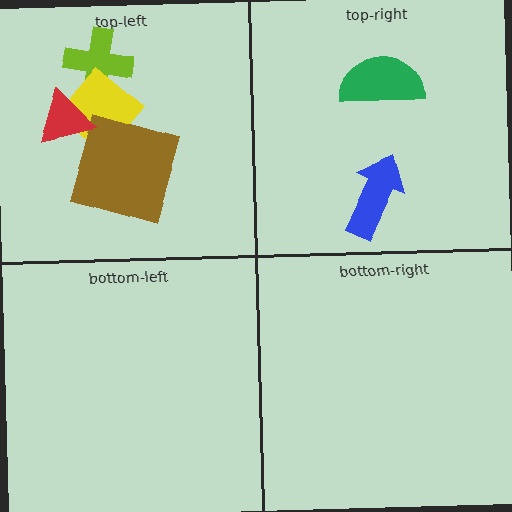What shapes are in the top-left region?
The lime cross, the yellow diamond, the brown square, the red triangle.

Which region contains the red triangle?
The top-left region.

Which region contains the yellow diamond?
The top-left region.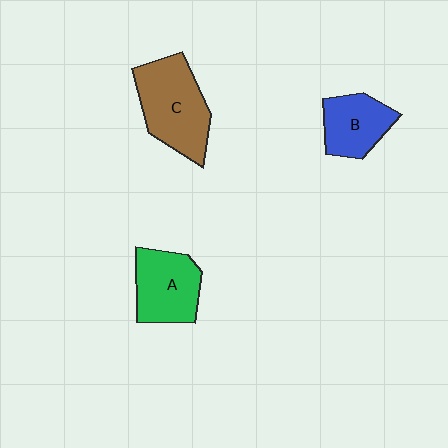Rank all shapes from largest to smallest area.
From largest to smallest: C (brown), A (green), B (blue).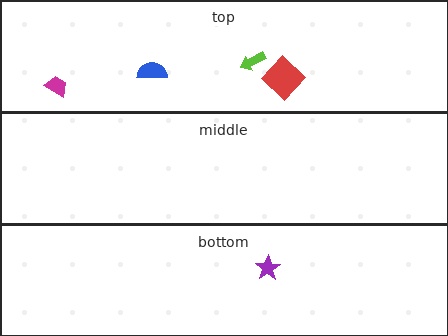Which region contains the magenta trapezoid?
The top region.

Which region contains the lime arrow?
The top region.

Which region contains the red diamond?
The top region.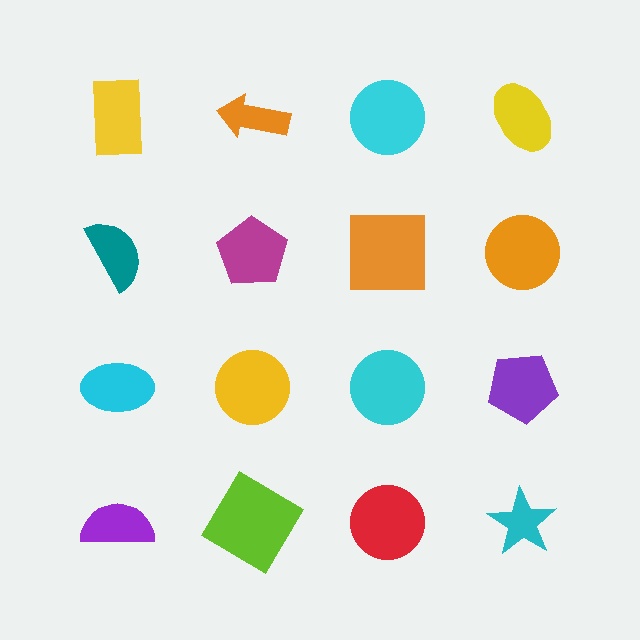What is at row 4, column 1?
A purple semicircle.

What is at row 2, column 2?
A magenta pentagon.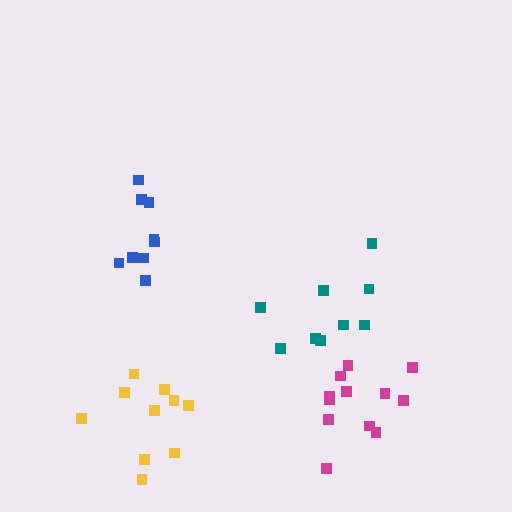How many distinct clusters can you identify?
There are 4 distinct clusters.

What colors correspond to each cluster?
The clusters are colored: yellow, blue, teal, magenta.